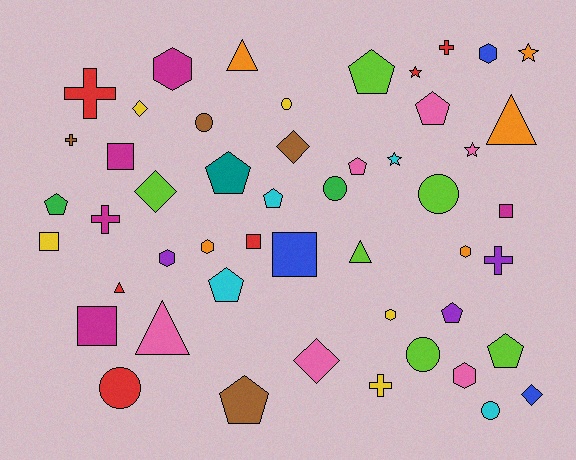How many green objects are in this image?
There are 2 green objects.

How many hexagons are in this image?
There are 7 hexagons.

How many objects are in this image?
There are 50 objects.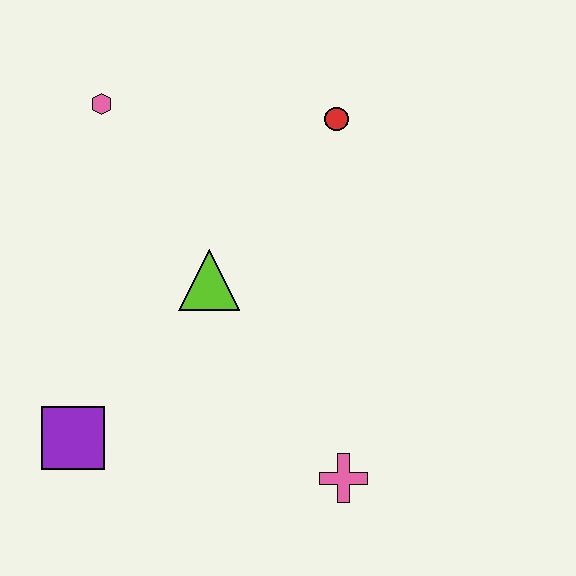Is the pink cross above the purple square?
No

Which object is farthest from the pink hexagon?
The pink cross is farthest from the pink hexagon.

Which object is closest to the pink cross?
The lime triangle is closest to the pink cross.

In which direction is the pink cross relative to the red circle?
The pink cross is below the red circle.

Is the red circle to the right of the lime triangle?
Yes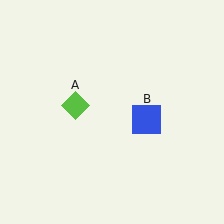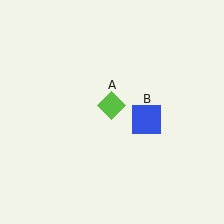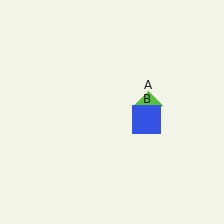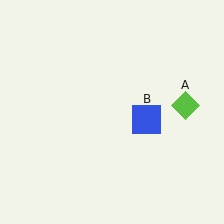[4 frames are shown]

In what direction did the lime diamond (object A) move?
The lime diamond (object A) moved right.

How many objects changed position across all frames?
1 object changed position: lime diamond (object A).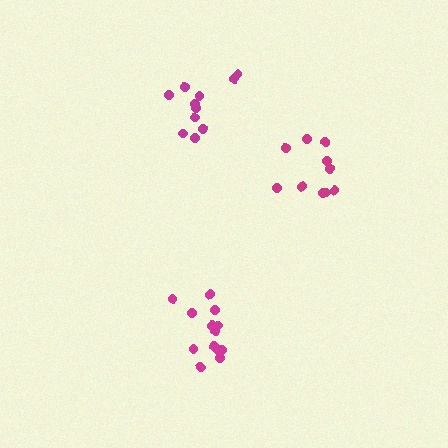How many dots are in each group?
Group 1: 13 dots, Group 2: 11 dots, Group 3: 10 dots (34 total).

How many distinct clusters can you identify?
There are 3 distinct clusters.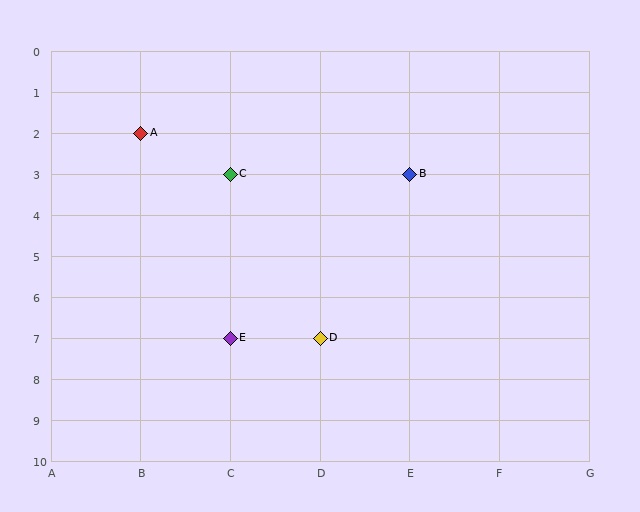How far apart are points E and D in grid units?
Points E and D are 1 column apart.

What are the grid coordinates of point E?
Point E is at grid coordinates (C, 7).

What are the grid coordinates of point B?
Point B is at grid coordinates (E, 3).